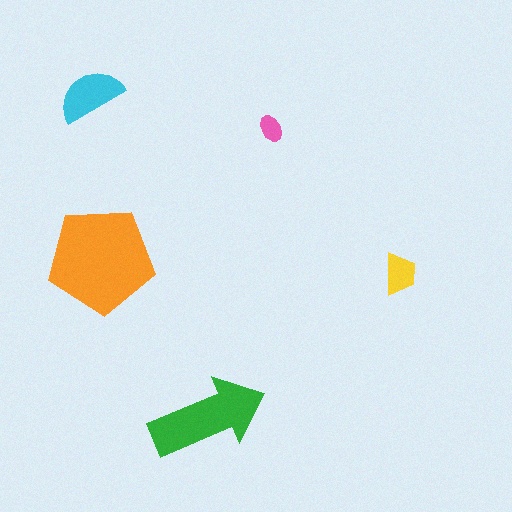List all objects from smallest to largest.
The pink ellipse, the yellow trapezoid, the cyan semicircle, the green arrow, the orange pentagon.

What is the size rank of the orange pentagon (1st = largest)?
1st.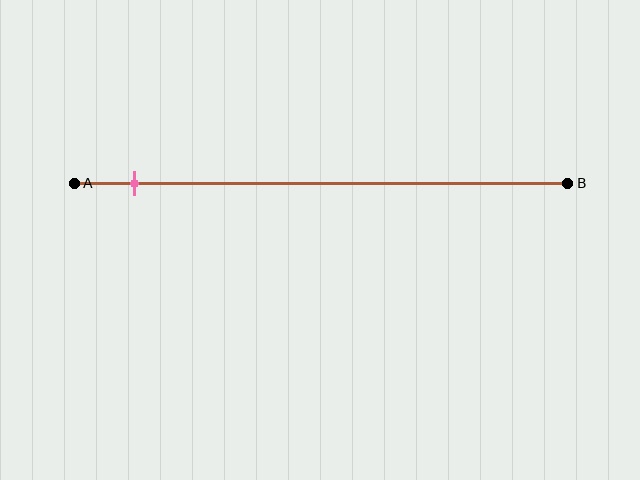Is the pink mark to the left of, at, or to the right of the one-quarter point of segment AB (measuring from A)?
The pink mark is to the left of the one-quarter point of segment AB.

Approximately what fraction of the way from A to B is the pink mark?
The pink mark is approximately 10% of the way from A to B.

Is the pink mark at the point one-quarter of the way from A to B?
No, the mark is at about 10% from A, not at the 25% one-quarter point.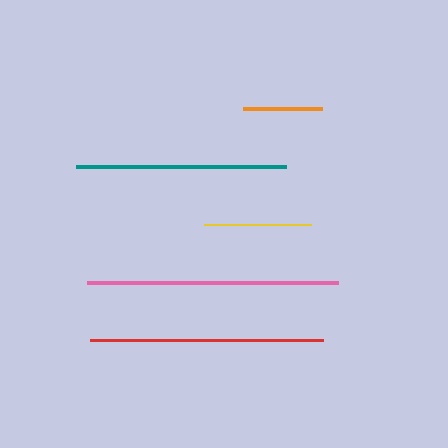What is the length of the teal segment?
The teal segment is approximately 209 pixels long.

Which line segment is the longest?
The pink line is the longest at approximately 251 pixels.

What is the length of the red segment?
The red segment is approximately 233 pixels long.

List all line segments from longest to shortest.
From longest to shortest: pink, red, teal, yellow, orange.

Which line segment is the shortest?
The orange line is the shortest at approximately 80 pixels.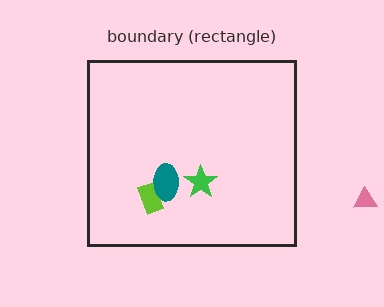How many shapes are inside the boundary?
3 inside, 1 outside.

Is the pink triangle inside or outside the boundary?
Outside.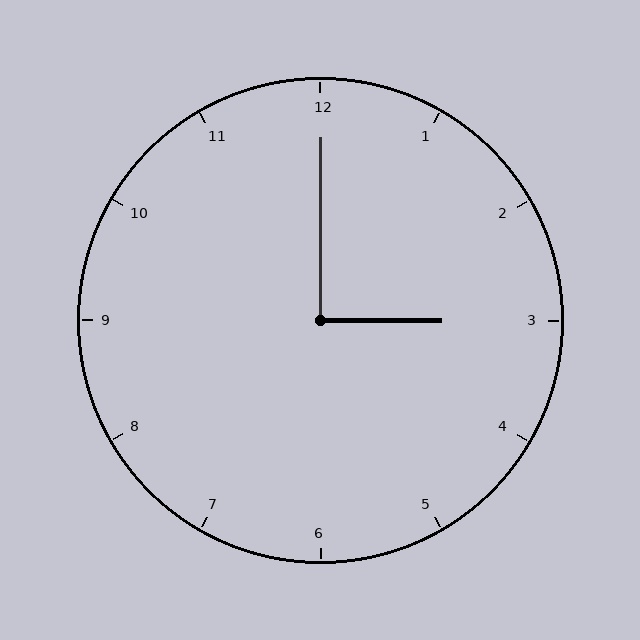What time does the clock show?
3:00.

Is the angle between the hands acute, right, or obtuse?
It is right.